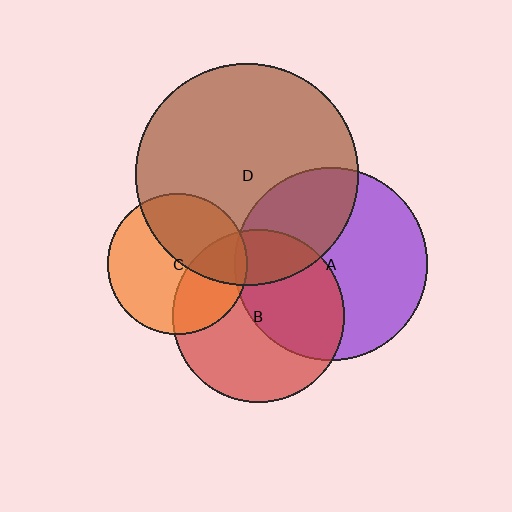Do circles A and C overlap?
Yes.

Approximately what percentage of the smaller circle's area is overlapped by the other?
Approximately 5%.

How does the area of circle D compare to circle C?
Approximately 2.5 times.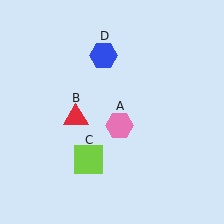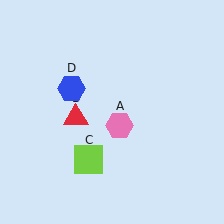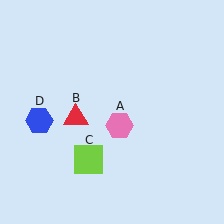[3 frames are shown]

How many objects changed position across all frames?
1 object changed position: blue hexagon (object D).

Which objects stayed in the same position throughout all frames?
Pink hexagon (object A) and red triangle (object B) and lime square (object C) remained stationary.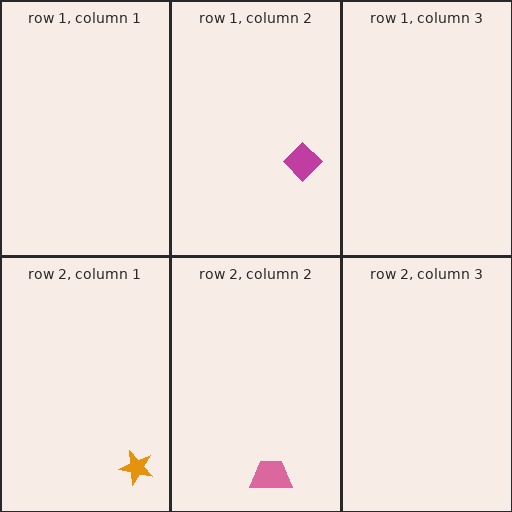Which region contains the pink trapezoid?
The row 2, column 2 region.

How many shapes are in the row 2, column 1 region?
1.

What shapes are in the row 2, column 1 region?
The orange star.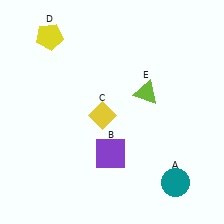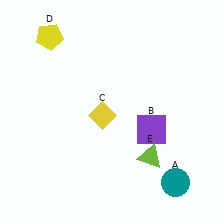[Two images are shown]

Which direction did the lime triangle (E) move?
The lime triangle (E) moved down.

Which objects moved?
The objects that moved are: the purple square (B), the lime triangle (E).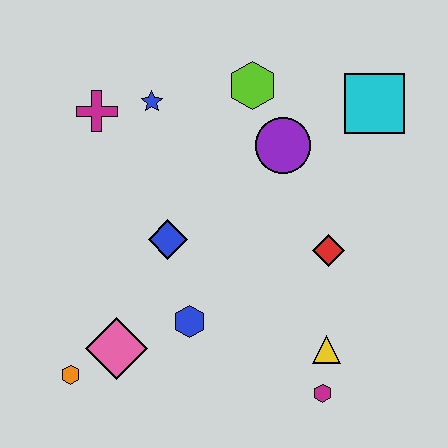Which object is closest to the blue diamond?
The blue hexagon is closest to the blue diamond.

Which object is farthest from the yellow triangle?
The magenta cross is farthest from the yellow triangle.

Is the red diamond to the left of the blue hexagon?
No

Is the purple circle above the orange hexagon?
Yes